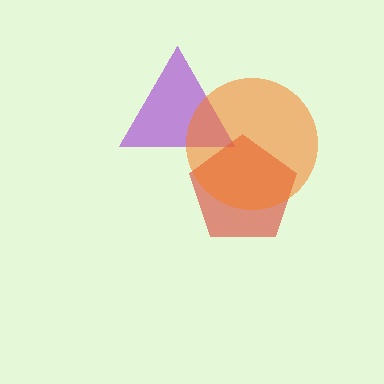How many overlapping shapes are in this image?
There are 3 overlapping shapes in the image.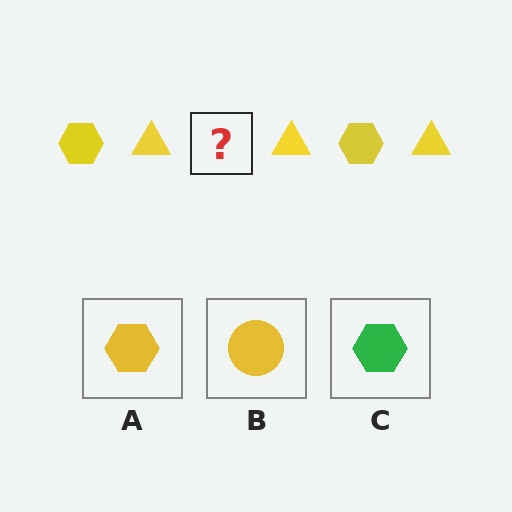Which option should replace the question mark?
Option A.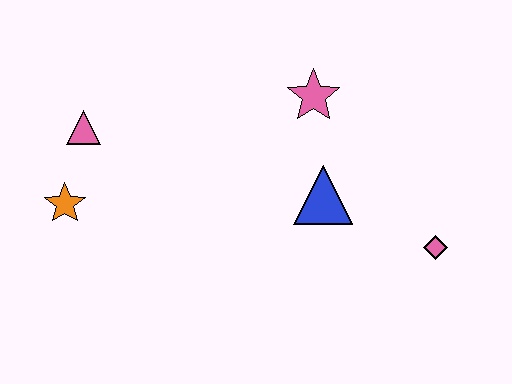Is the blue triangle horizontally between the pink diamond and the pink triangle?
Yes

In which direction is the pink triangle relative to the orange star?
The pink triangle is above the orange star.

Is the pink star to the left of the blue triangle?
Yes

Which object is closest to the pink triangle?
The orange star is closest to the pink triangle.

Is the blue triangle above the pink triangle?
No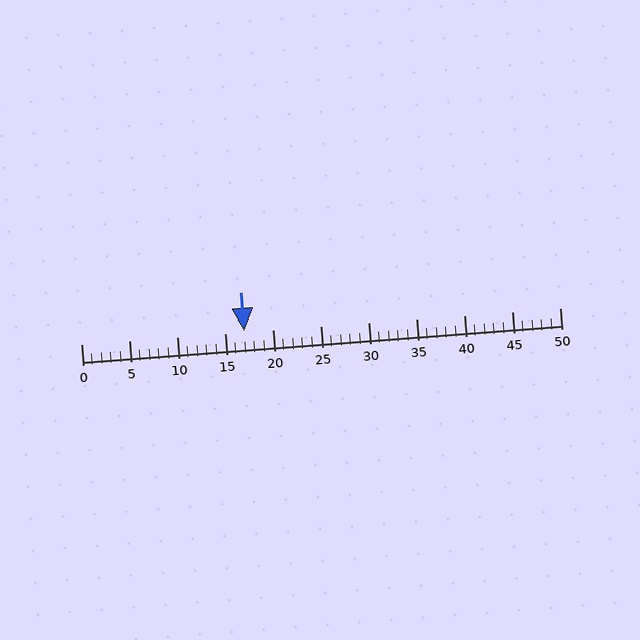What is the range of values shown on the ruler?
The ruler shows values from 0 to 50.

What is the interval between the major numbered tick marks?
The major tick marks are spaced 5 units apart.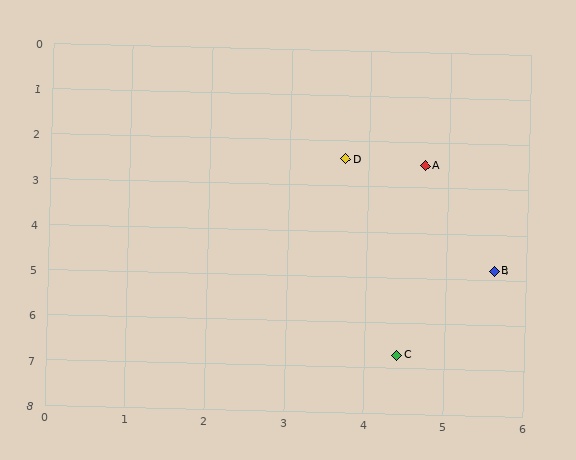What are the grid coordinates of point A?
Point A is at approximately (4.7, 2.5).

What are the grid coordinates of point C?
Point C is at approximately (4.4, 6.7).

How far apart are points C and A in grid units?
Points C and A are about 4.2 grid units apart.